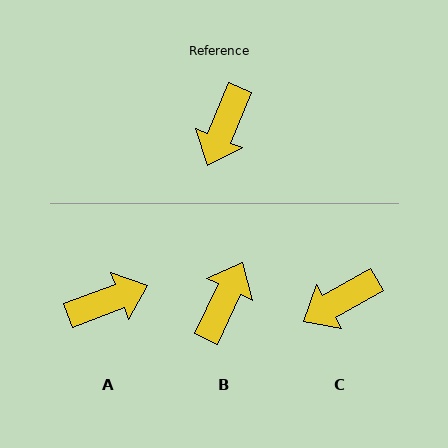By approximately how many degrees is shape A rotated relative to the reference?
Approximately 133 degrees counter-clockwise.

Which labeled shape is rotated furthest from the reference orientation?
B, about 177 degrees away.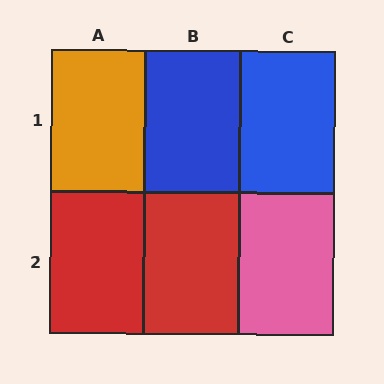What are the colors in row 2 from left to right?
Red, red, pink.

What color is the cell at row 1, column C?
Blue.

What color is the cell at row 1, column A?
Orange.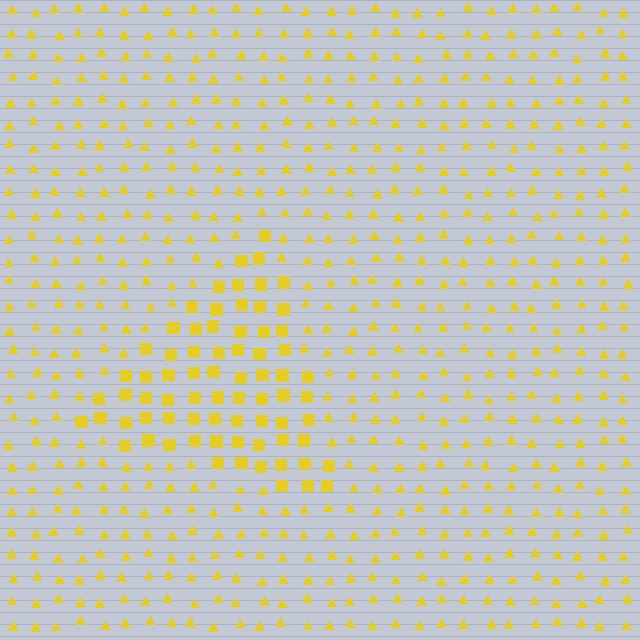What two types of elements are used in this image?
The image uses squares inside the triangle region and triangles outside it.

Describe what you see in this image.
The image is filled with small yellow elements arranged in a uniform grid. A triangle-shaped region contains squares, while the surrounding area contains triangles. The boundary is defined purely by the change in element shape.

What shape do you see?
I see a triangle.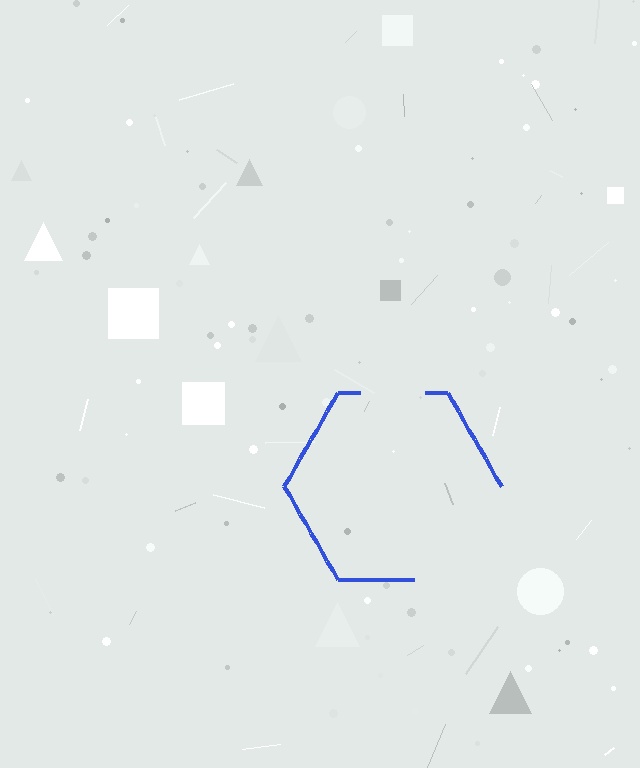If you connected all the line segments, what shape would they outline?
They would outline a hexagon.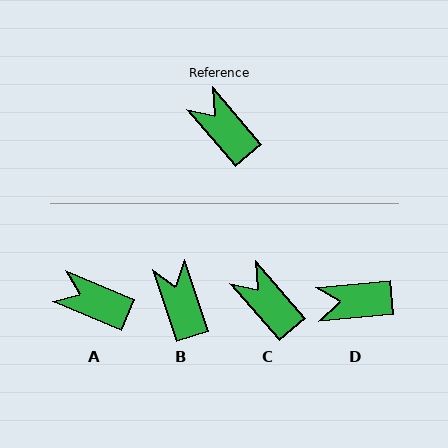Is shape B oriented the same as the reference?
No, it is off by about 23 degrees.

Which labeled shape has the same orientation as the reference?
C.